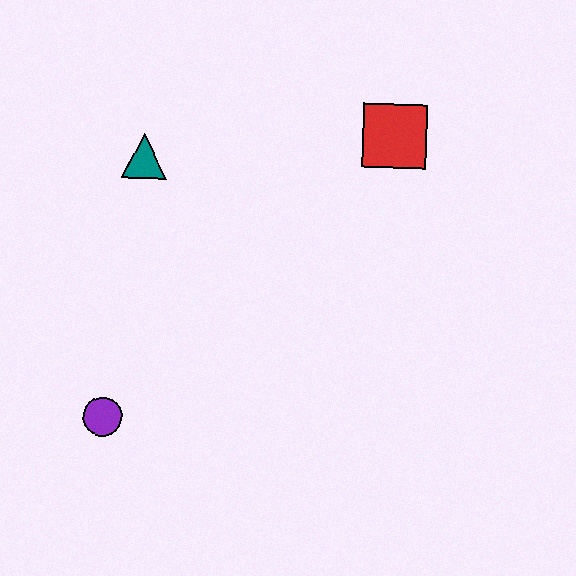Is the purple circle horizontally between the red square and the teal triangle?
No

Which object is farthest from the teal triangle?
The purple circle is farthest from the teal triangle.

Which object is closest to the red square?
The teal triangle is closest to the red square.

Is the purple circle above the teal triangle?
No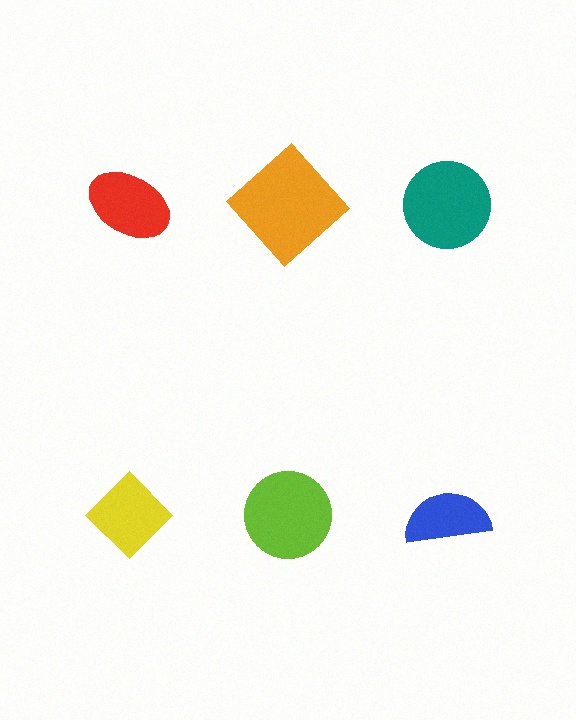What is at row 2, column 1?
A yellow diamond.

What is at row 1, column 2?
An orange diamond.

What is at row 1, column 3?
A teal circle.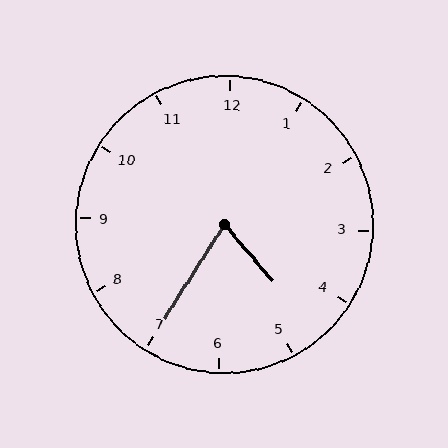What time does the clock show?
4:35.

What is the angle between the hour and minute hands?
Approximately 72 degrees.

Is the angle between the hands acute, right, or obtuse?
It is acute.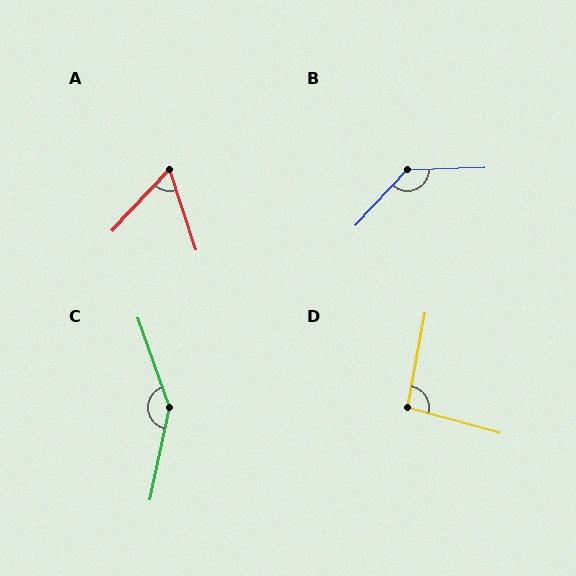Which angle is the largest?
C, at approximately 149 degrees.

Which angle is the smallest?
A, at approximately 61 degrees.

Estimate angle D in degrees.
Approximately 95 degrees.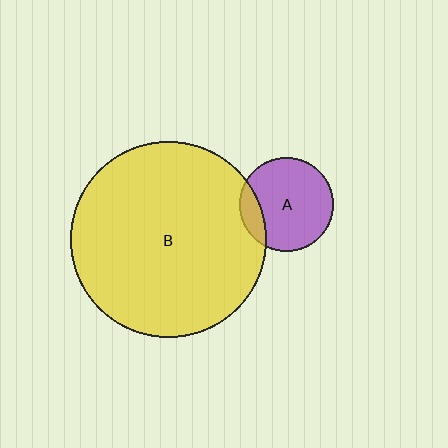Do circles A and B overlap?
Yes.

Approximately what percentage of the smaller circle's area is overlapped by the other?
Approximately 15%.